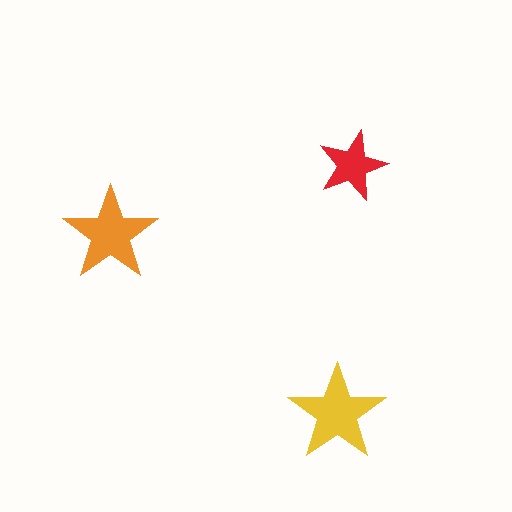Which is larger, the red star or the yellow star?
The yellow one.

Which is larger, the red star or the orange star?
The orange one.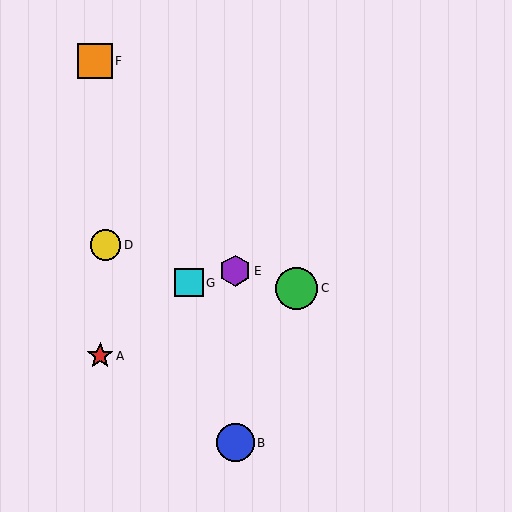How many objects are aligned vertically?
2 objects (B, E) are aligned vertically.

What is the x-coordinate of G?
Object G is at x≈189.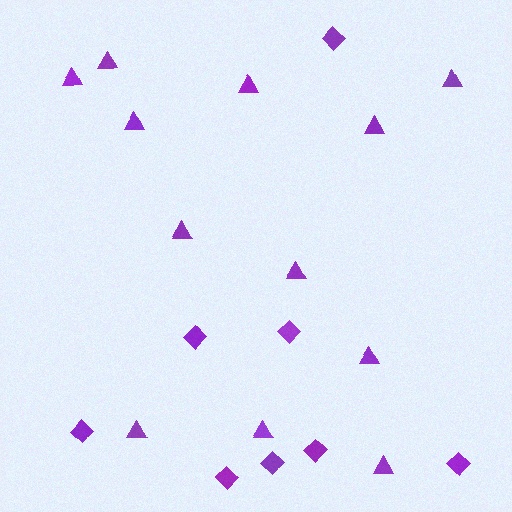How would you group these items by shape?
There are 2 groups: one group of diamonds (8) and one group of triangles (12).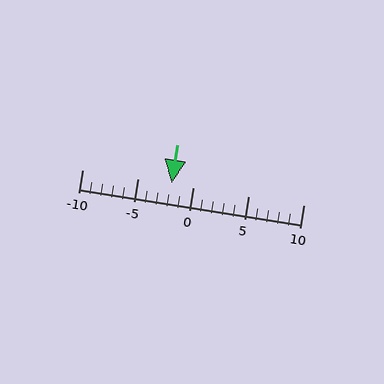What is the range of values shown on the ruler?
The ruler shows values from -10 to 10.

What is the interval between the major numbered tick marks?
The major tick marks are spaced 5 units apart.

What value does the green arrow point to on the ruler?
The green arrow points to approximately -2.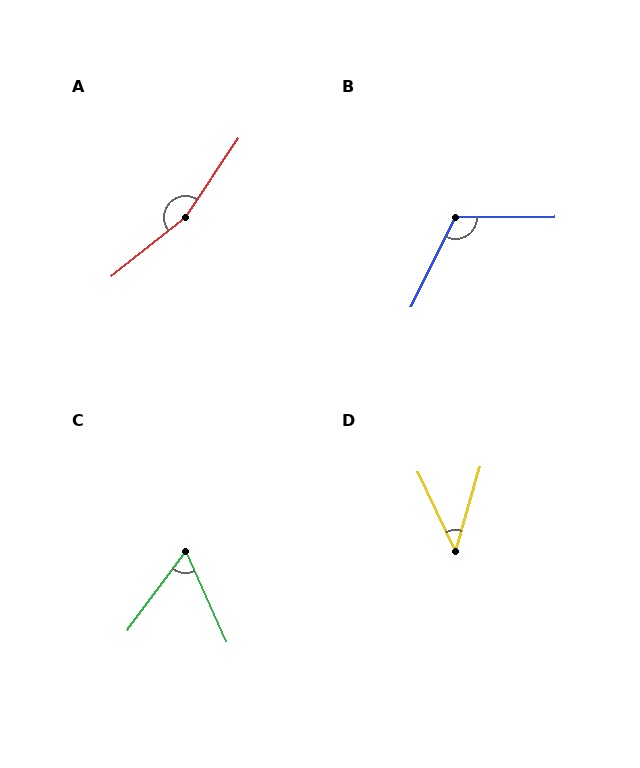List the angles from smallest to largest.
D (42°), C (60°), B (117°), A (163°).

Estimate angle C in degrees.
Approximately 60 degrees.